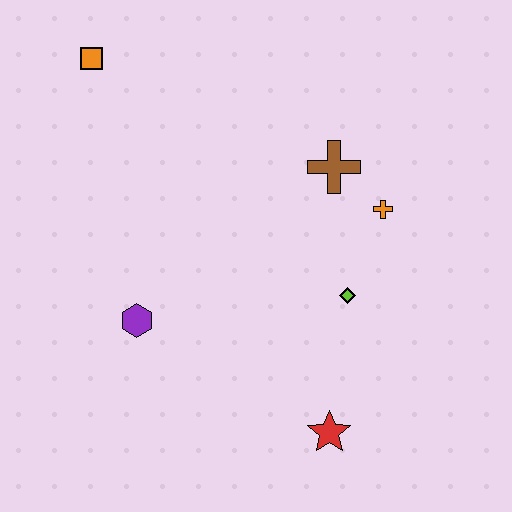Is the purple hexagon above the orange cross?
No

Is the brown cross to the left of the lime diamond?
Yes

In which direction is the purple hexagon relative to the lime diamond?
The purple hexagon is to the left of the lime diamond.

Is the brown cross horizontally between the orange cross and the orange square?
Yes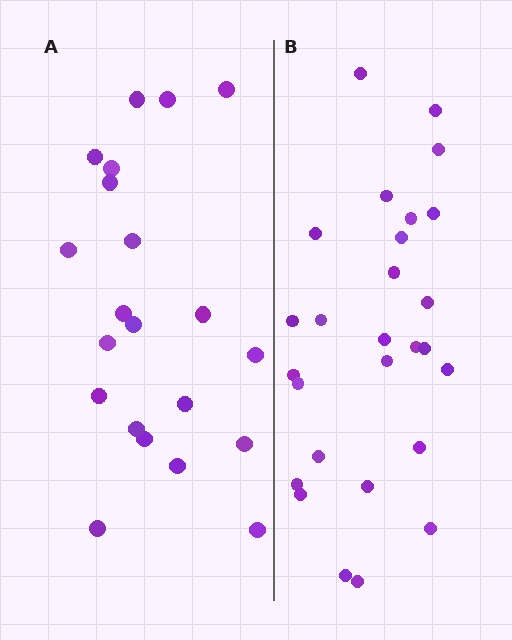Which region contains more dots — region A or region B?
Region B (the right region) has more dots.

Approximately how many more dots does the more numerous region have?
Region B has about 6 more dots than region A.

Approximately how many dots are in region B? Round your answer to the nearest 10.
About 30 dots. (The exact count is 27, which rounds to 30.)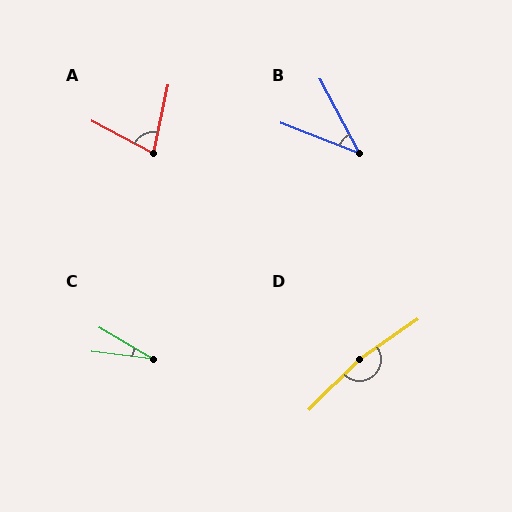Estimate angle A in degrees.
Approximately 74 degrees.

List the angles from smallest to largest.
C (24°), B (41°), A (74°), D (170°).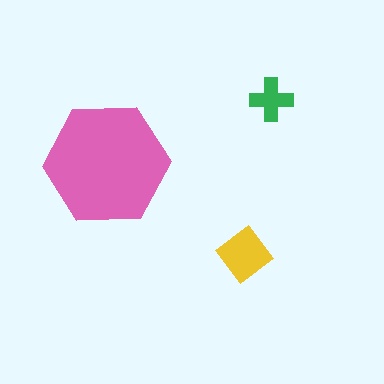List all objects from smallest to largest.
The green cross, the yellow diamond, the pink hexagon.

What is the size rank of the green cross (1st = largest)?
3rd.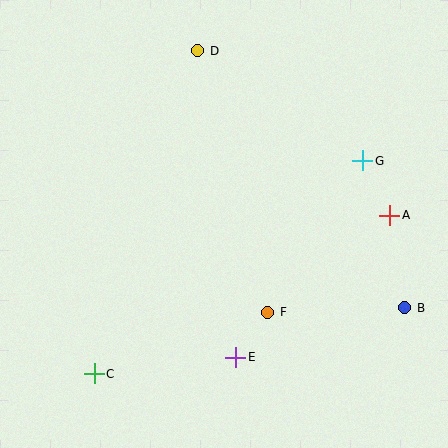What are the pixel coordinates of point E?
Point E is at (236, 357).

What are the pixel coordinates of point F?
Point F is at (268, 312).